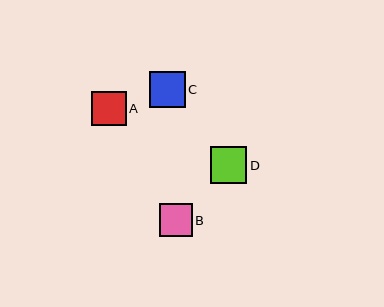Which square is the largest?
Square D is the largest with a size of approximately 37 pixels.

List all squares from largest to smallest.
From largest to smallest: D, C, A, B.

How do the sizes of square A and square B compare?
Square A and square B are approximately the same size.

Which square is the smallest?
Square B is the smallest with a size of approximately 33 pixels.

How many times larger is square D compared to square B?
Square D is approximately 1.1 times the size of square B.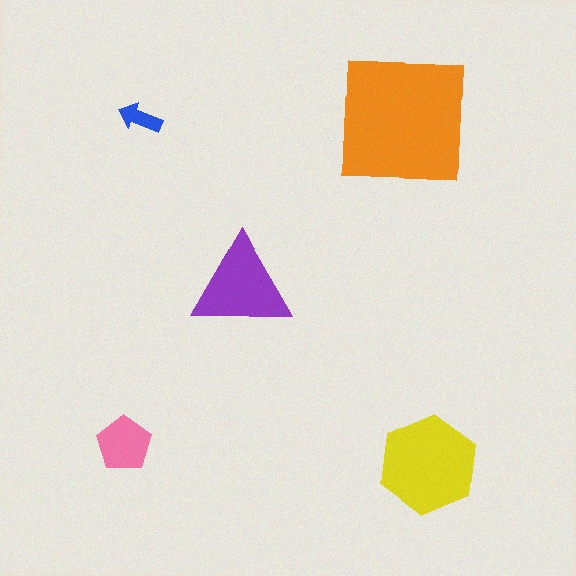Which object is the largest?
The orange square.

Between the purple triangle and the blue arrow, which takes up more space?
The purple triangle.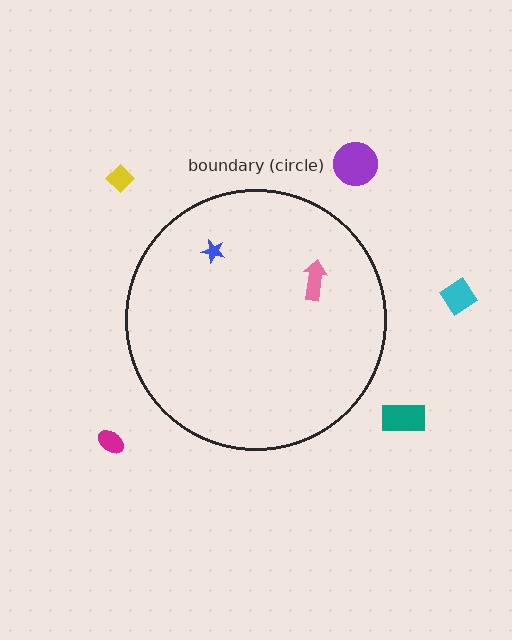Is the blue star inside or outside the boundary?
Inside.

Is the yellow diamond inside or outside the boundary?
Outside.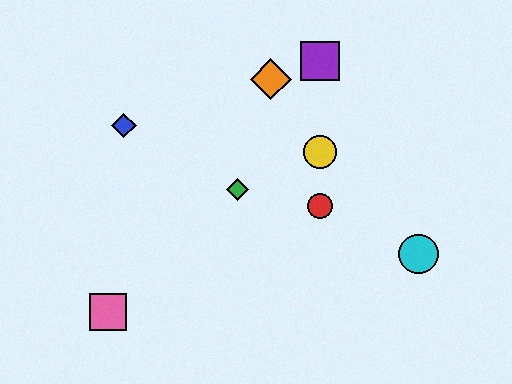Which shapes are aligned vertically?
The red circle, the yellow circle, the purple square are aligned vertically.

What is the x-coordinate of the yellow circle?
The yellow circle is at x≈320.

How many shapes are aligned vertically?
3 shapes (the red circle, the yellow circle, the purple square) are aligned vertically.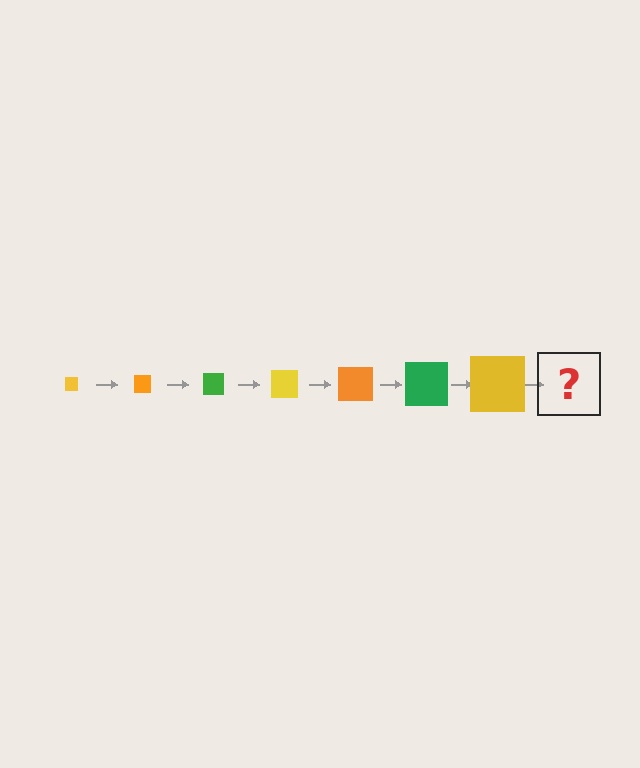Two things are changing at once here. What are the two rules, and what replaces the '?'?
The two rules are that the square grows larger each step and the color cycles through yellow, orange, and green. The '?' should be an orange square, larger than the previous one.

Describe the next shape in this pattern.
It should be an orange square, larger than the previous one.